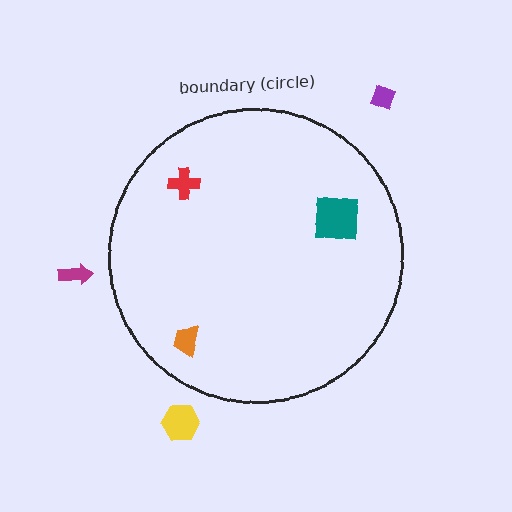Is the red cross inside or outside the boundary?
Inside.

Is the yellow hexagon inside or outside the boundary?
Outside.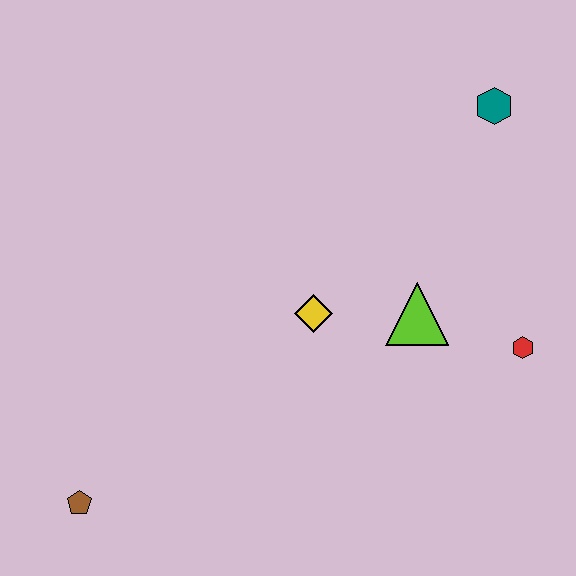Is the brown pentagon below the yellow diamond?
Yes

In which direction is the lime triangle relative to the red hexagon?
The lime triangle is to the left of the red hexagon.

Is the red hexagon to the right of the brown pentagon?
Yes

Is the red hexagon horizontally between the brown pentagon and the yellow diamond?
No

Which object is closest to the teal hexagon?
The lime triangle is closest to the teal hexagon.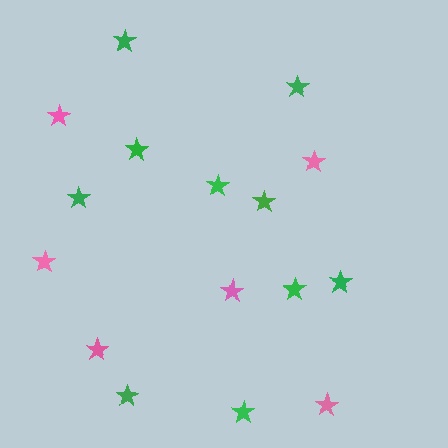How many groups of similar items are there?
There are 2 groups: one group of pink stars (6) and one group of green stars (10).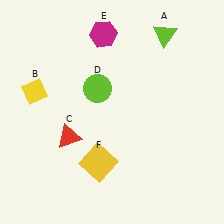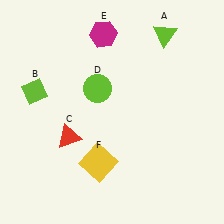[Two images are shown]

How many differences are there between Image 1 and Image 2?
There is 1 difference between the two images.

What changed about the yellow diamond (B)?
In Image 1, B is yellow. In Image 2, it changed to lime.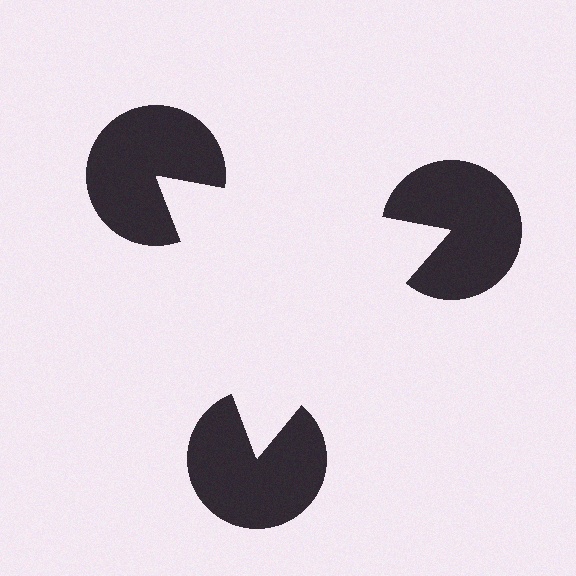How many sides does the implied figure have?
3 sides.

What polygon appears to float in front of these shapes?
An illusory triangle — its edges are inferred from the aligned wedge cuts in the pac-man discs, not physically drawn.